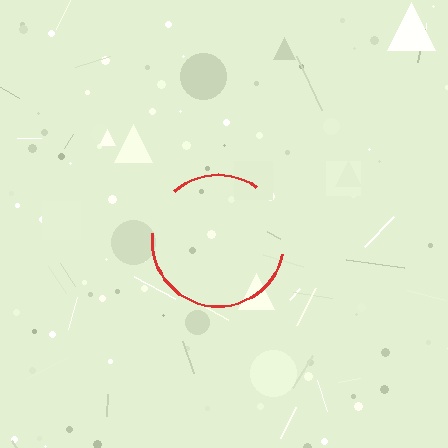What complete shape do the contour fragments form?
The contour fragments form a circle.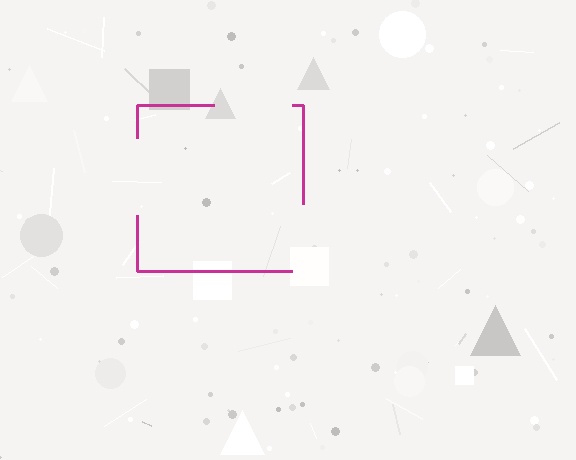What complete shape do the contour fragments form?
The contour fragments form a square.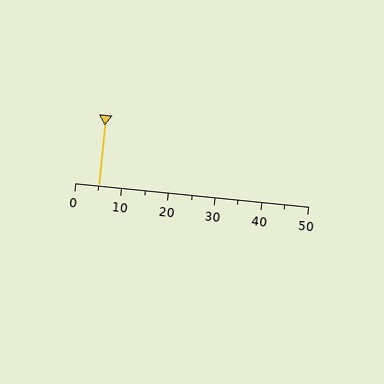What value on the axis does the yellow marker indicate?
The marker indicates approximately 5.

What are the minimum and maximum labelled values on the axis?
The axis runs from 0 to 50.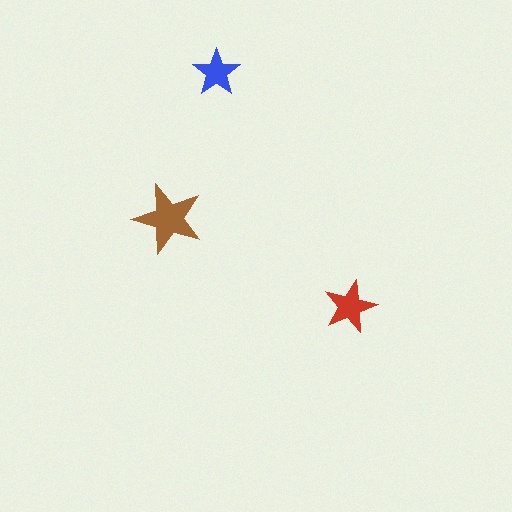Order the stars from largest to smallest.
the brown one, the red one, the blue one.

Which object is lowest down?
The red star is bottommost.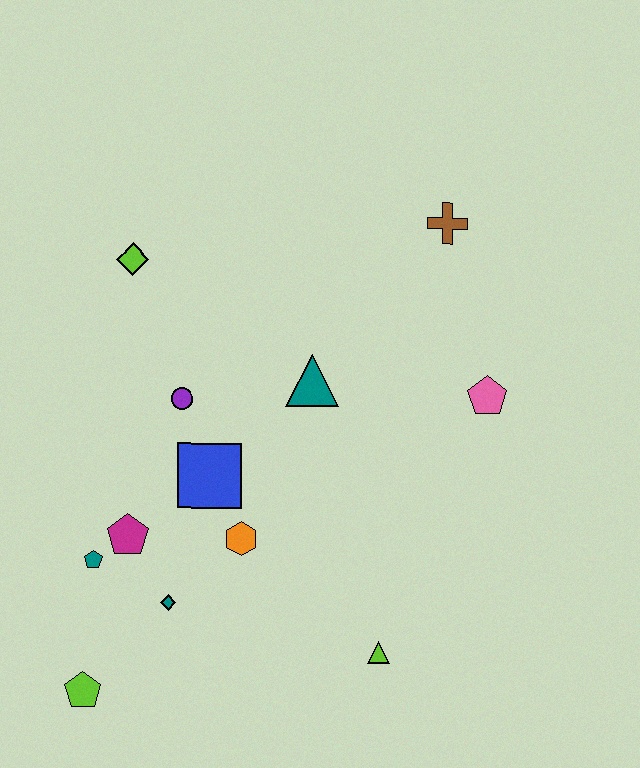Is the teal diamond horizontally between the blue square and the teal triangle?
No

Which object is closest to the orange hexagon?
The blue square is closest to the orange hexagon.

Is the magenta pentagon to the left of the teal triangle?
Yes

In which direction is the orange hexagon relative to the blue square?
The orange hexagon is below the blue square.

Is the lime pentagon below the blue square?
Yes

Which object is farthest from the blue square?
The brown cross is farthest from the blue square.